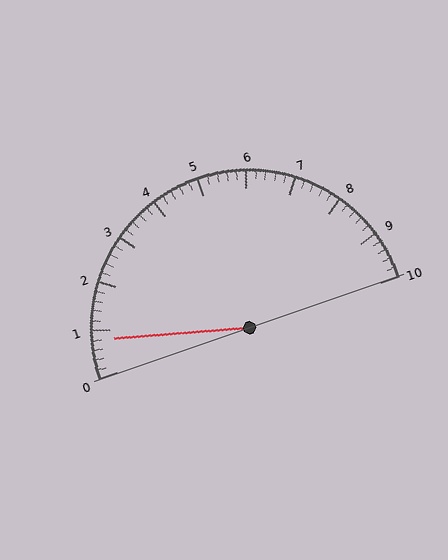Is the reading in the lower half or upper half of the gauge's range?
The reading is in the lower half of the range (0 to 10).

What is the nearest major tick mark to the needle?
The nearest major tick mark is 1.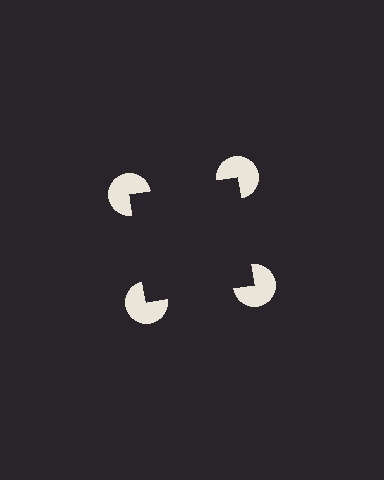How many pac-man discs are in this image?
There are 4 — one at each vertex of the illusory square.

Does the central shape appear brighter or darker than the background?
It typically appears slightly darker than the background, even though no actual brightness change is drawn.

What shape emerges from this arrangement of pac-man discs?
An illusory square — its edges are inferred from the aligned wedge cuts in the pac-man discs, not physically drawn.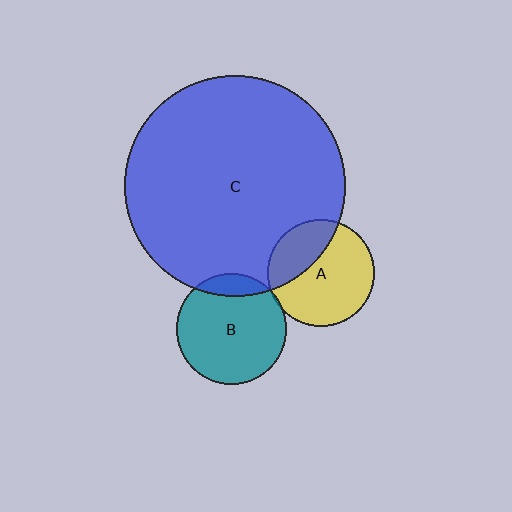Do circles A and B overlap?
Yes.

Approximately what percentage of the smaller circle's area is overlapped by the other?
Approximately 5%.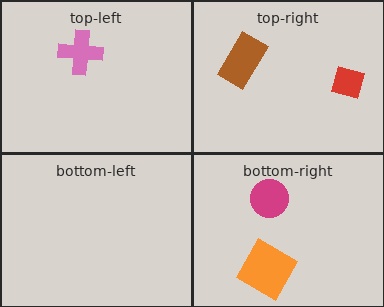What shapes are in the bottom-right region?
The magenta circle, the orange diamond.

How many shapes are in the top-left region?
1.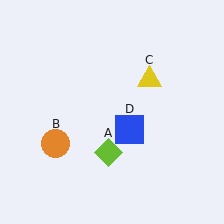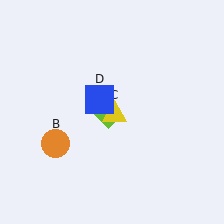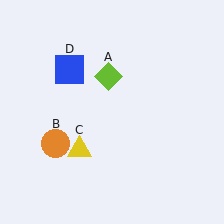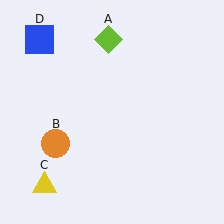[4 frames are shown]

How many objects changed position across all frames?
3 objects changed position: lime diamond (object A), yellow triangle (object C), blue square (object D).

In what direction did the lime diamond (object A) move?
The lime diamond (object A) moved up.